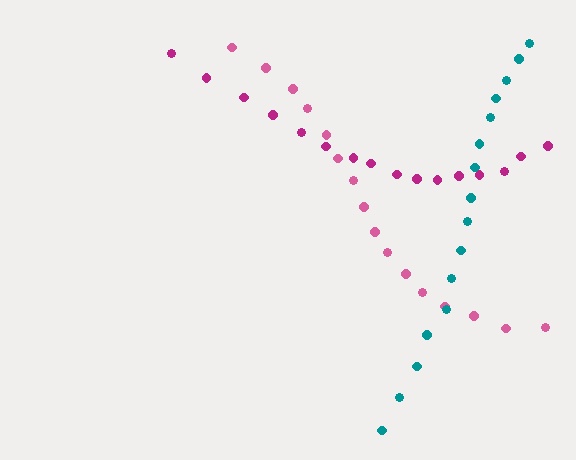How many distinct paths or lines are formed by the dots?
There are 3 distinct paths.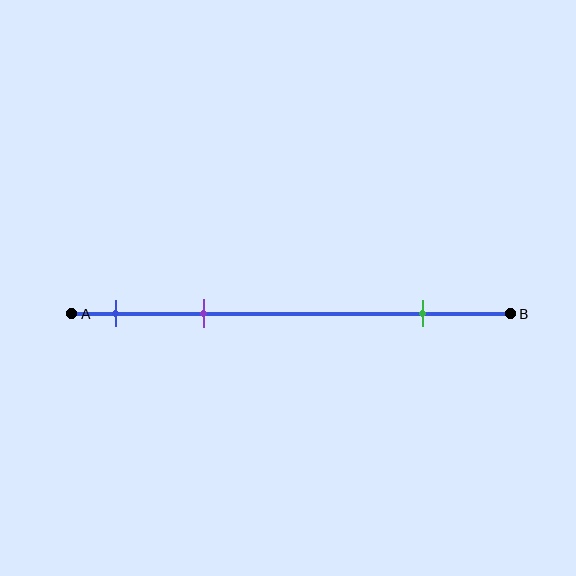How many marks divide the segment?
There are 3 marks dividing the segment.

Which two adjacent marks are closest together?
The blue and purple marks are the closest adjacent pair.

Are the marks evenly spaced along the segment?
No, the marks are not evenly spaced.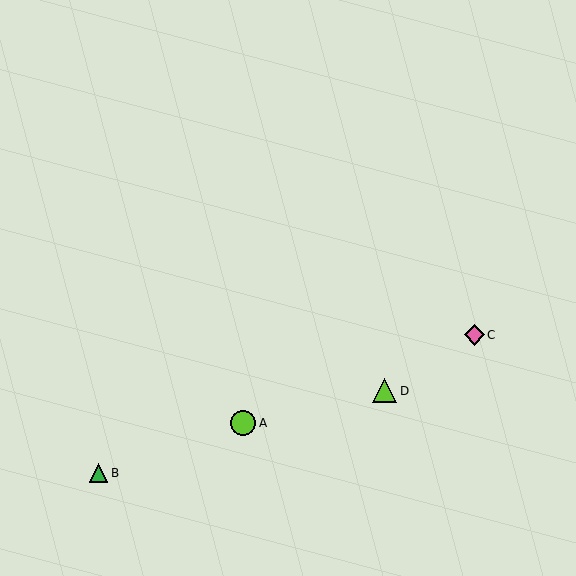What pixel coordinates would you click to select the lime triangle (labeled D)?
Click at (385, 391) to select the lime triangle D.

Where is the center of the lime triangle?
The center of the lime triangle is at (385, 391).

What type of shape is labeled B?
Shape B is a green triangle.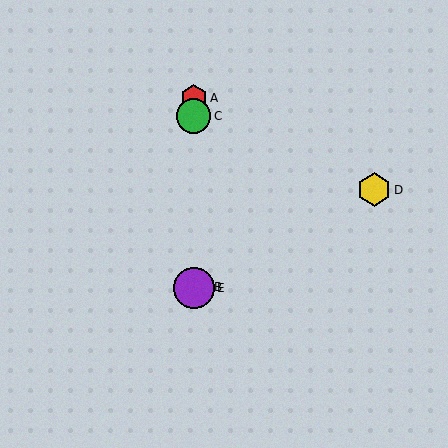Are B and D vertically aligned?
No, B is at x≈194 and D is at x≈374.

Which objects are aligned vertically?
Objects A, B, C, E are aligned vertically.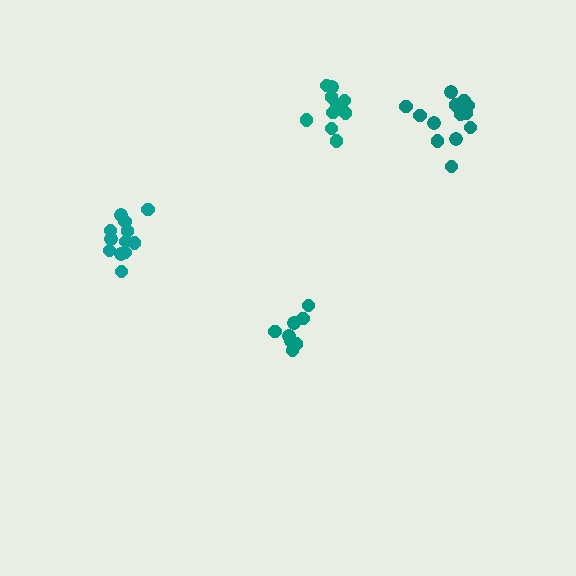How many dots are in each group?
Group 1: 8 dots, Group 2: 13 dots, Group 3: 10 dots, Group 4: 12 dots (43 total).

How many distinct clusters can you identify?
There are 4 distinct clusters.